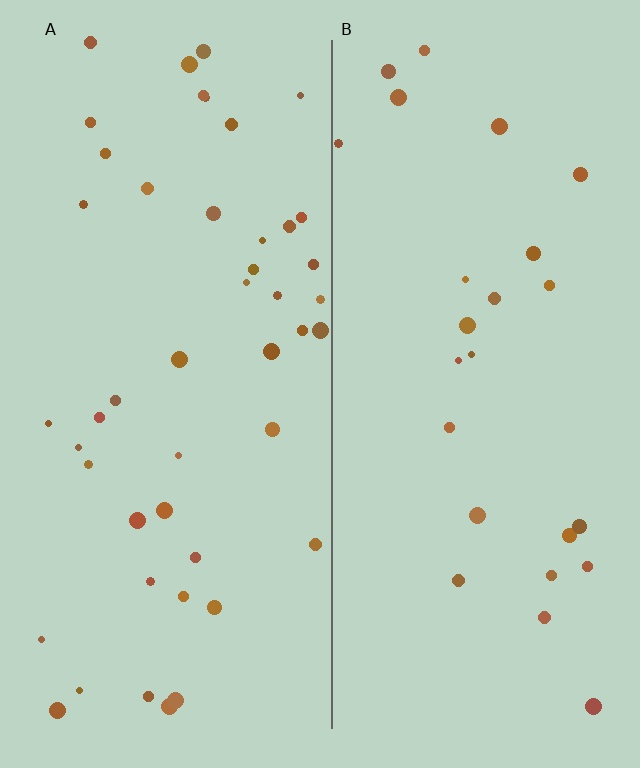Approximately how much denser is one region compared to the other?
Approximately 1.8× — region A over region B.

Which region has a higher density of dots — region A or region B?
A (the left).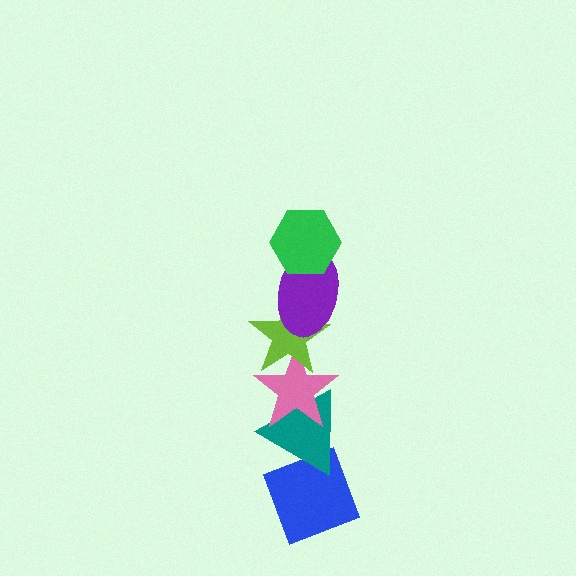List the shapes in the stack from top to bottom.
From top to bottom: the green hexagon, the purple ellipse, the lime star, the pink star, the teal triangle, the blue diamond.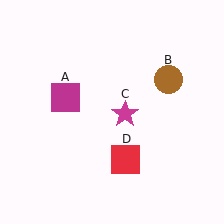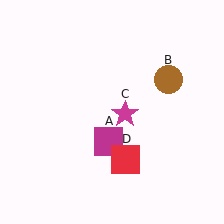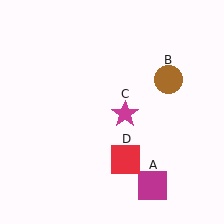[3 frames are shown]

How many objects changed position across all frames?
1 object changed position: magenta square (object A).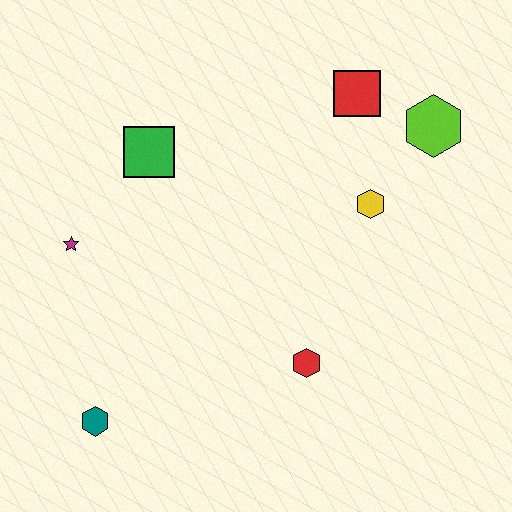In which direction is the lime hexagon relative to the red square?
The lime hexagon is to the right of the red square.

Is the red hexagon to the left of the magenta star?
No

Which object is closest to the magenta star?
The green square is closest to the magenta star.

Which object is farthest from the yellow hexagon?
The teal hexagon is farthest from the yellow hexagon.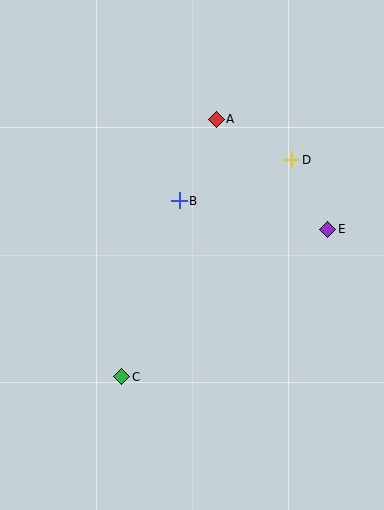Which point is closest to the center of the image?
Point B at (179, 201) is closest to the center.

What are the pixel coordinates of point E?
Point E is at (328, 229).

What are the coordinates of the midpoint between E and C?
The midpoint between E and C is at (225, 303).